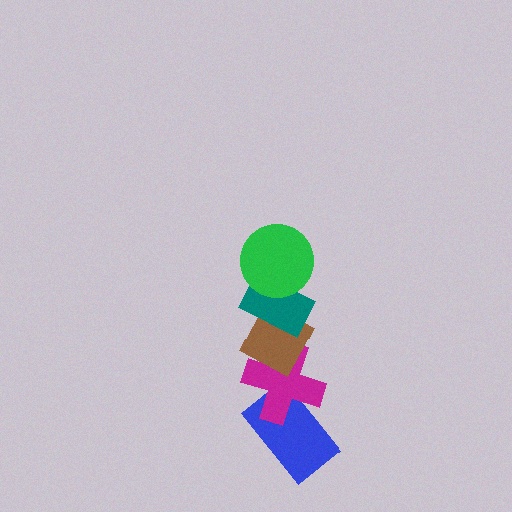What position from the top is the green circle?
The green circle is 1st from the top.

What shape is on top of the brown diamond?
The teal rectangle is on top of the brown diamond.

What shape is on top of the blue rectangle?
The magenta cross is on top of the blue rectangle.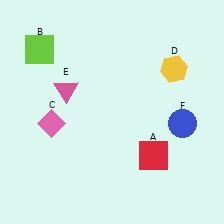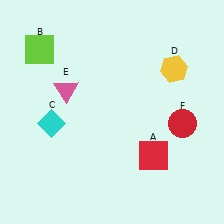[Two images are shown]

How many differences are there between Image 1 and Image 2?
There are 2 differences between the two images.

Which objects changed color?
C changed from pink to cyan. F changed from blue to red.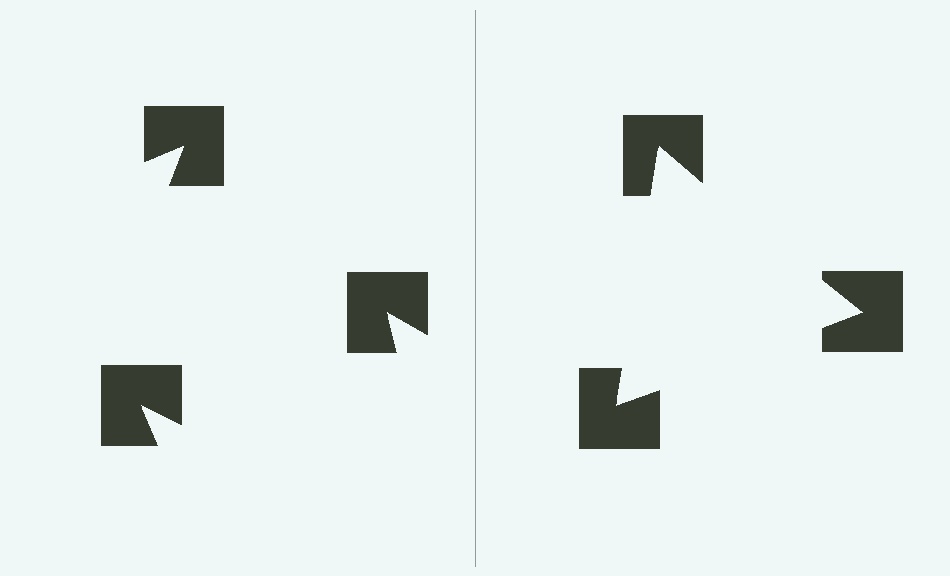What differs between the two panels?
The notched squares are positioned identically on both sides; only the wedge orientations differ. On the right they align to a triangle; on the left they are misaligned.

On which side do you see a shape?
An illusory triangle appears on the right side. On the left side the wedge cuts are rotated, so no coherent shape forms.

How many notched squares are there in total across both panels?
6 — 3 on each side.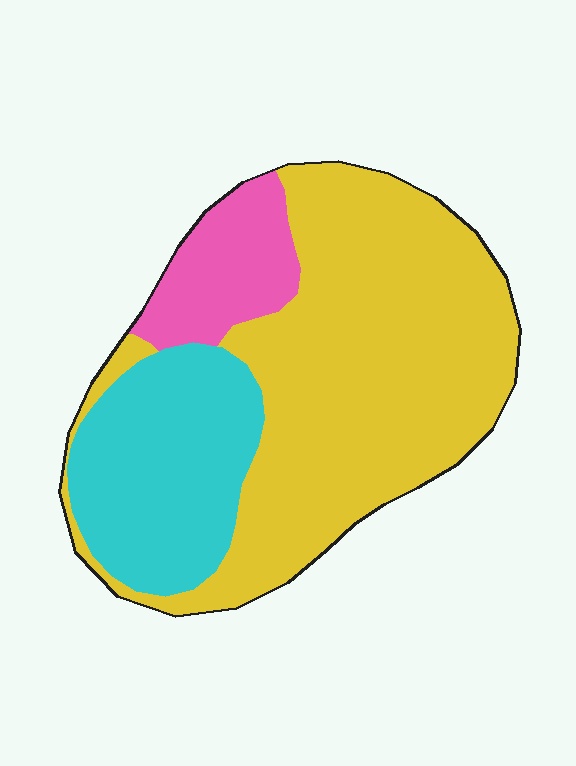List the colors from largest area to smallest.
From largest to smallest: yellow, cyan, pink.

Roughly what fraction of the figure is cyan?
Cyan covers 26% of the figure.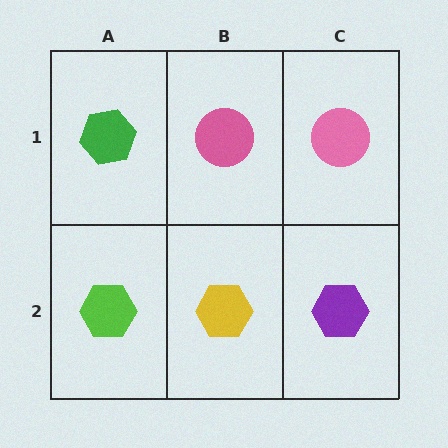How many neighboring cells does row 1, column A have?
2.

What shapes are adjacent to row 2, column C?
A pink circle (row 1, column C), a yellow hexagon (row 2, column B).